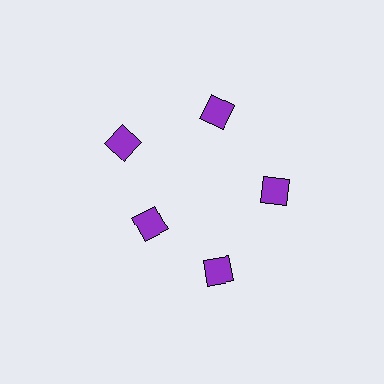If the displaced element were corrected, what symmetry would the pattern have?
It would have 5-fold rotational symmetry — the pattern would map onto itself every 72 degrees.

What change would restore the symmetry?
The symmetry would be restored by moving it outward, back onto the ring so that all 5 diamonds sit at equal angles and equal distance from the center.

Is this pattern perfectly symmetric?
No. The 5 purple diamonds are arranged in a ring, but one element near the 8 o'clock position is pulled inward toward the center, breaking the 5-fold rotational symmetry.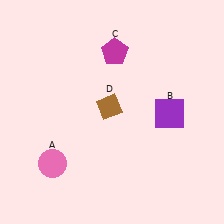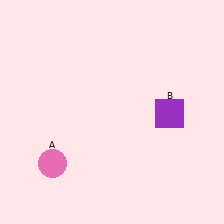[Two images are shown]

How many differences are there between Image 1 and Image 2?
There are 2 differences between the two images.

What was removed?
The brown diamond (D), the magenta pentagon (C) were removed in Image 2.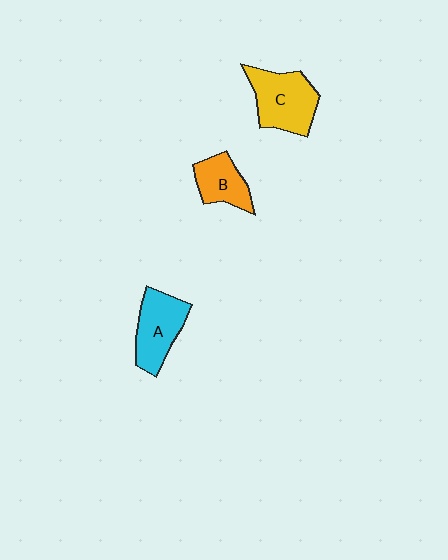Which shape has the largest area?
Shape C (yellow).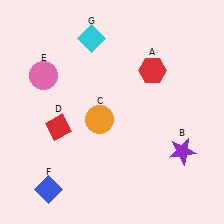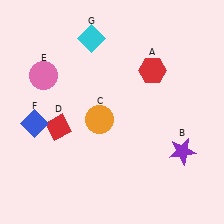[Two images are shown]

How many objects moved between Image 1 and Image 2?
1 object moved between the two images.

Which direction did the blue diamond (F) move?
The blue diamond (F) moved up.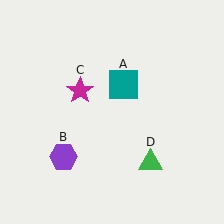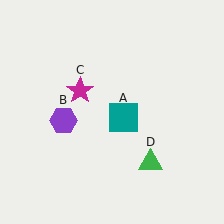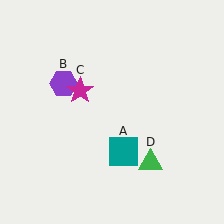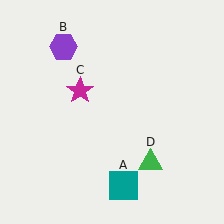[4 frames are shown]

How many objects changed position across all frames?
2 objects changed position: teal square (object A), purple hexagon (object B).